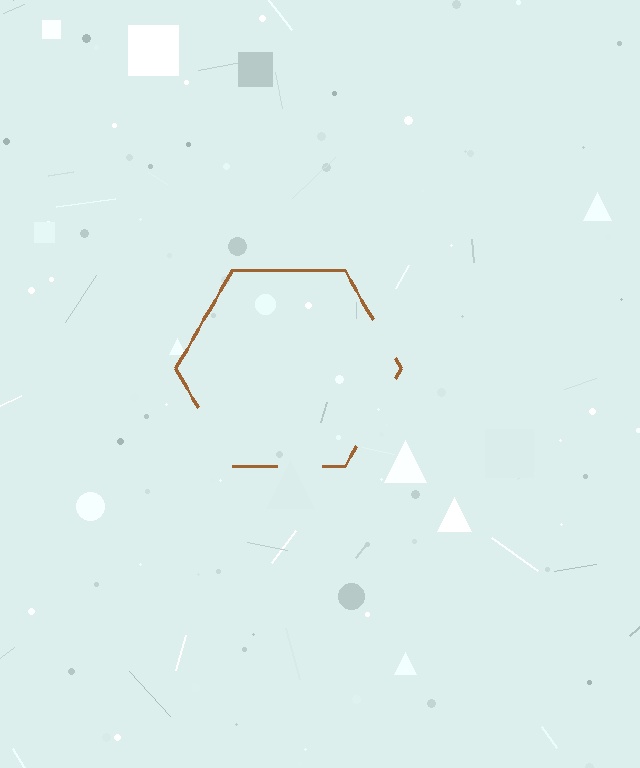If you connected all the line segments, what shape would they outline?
They would outline a hexagon.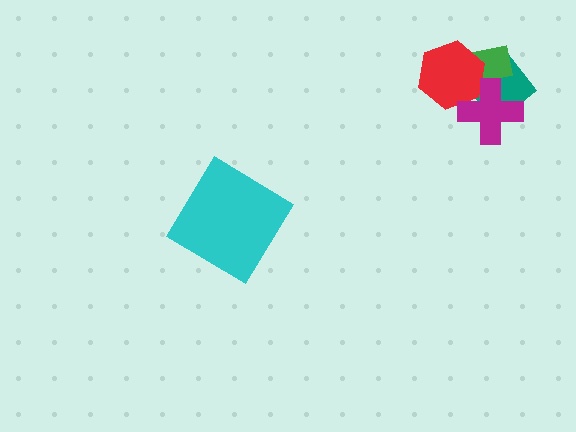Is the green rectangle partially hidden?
Yes, it is partially covered by another shape.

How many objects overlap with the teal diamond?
3 objects overlap with the teal diamond.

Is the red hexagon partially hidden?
Yes, it is partially covered by another shape.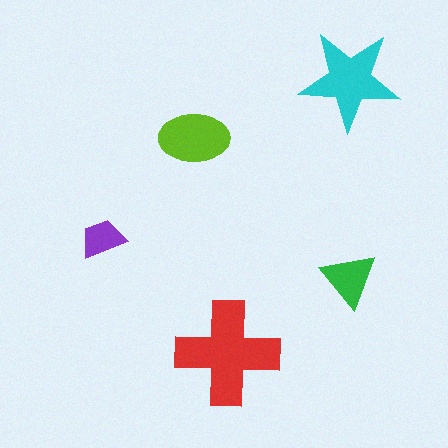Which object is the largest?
The red cross.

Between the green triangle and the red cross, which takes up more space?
The red cross.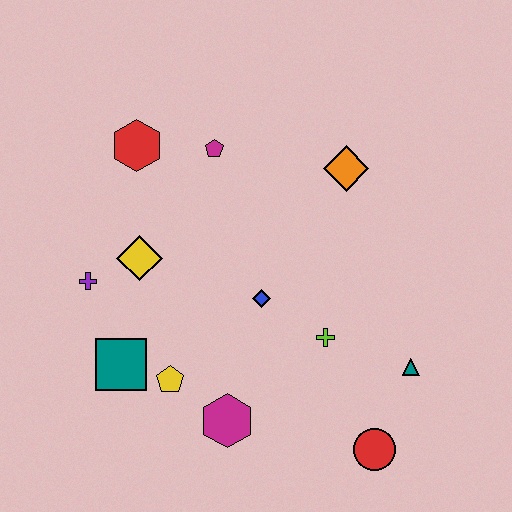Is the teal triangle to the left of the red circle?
No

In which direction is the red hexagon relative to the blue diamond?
The red hexagon is above the blue diamond.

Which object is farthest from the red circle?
The red hexagon is farthest from the red circle.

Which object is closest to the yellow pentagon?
The teal square is closest to the yellow pentagon.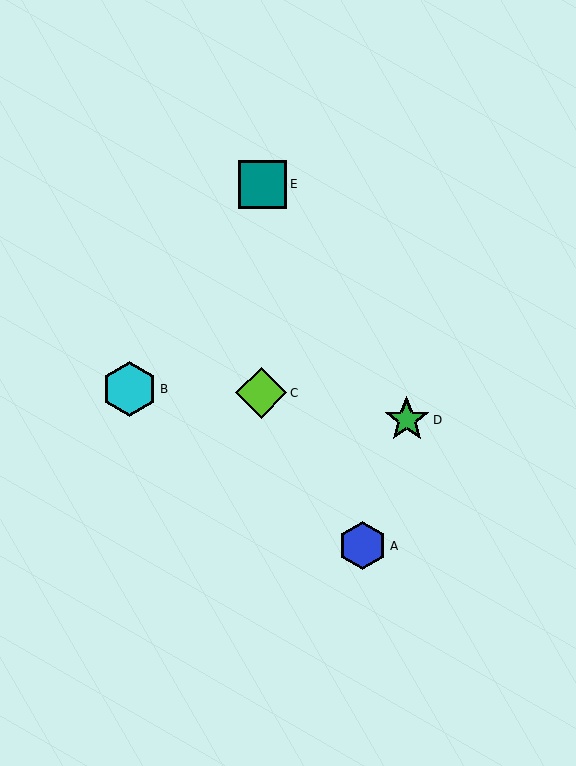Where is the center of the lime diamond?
The center of the lime diamond is at (261, 393).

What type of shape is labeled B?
Shape B is a cyan hexagon.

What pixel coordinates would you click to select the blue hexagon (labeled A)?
Click at (363, 546) to select the blue hexagon A.